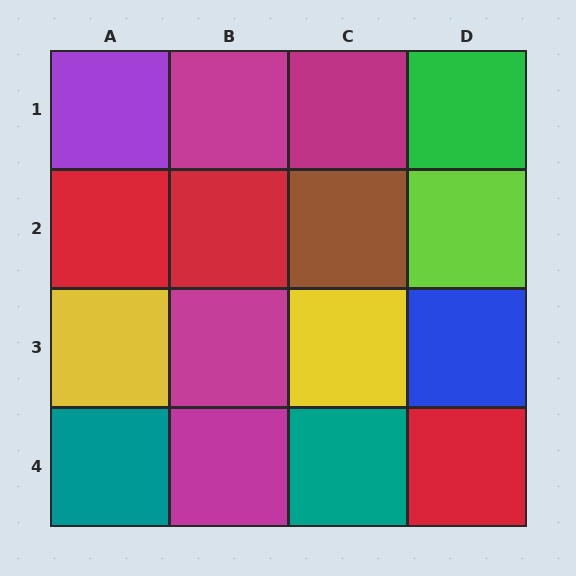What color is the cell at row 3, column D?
Blue.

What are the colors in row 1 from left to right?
Purple, magenta, magenta, green.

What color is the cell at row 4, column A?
Teal.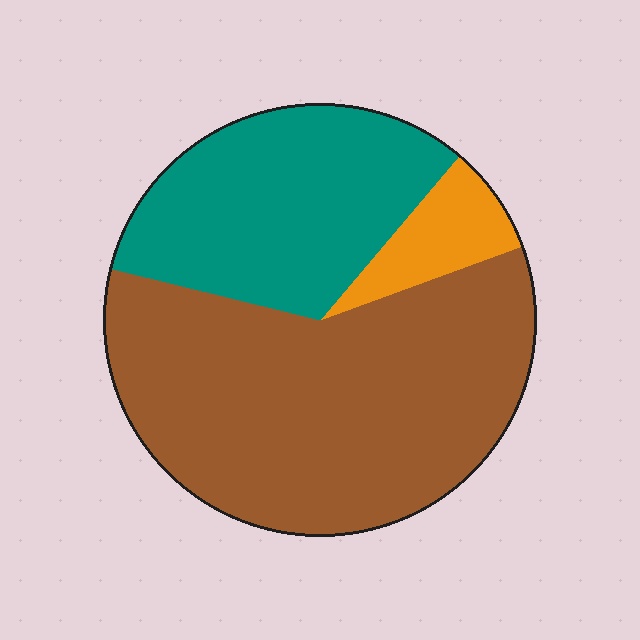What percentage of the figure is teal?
Teal takes up between a quarter and a half of the figure.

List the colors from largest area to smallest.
From largest to smallest: brown, teal, orange.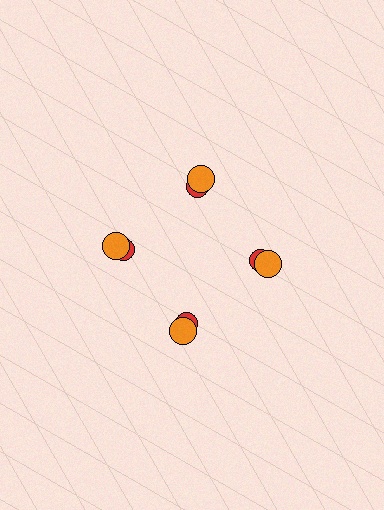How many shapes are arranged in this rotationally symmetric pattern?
There are 8 shapes, arranged in 4 groups of 2.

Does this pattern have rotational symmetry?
Yes, this pattern has 4-fold rotational symmetry. It looks the same after rotating 90 degrees around the center.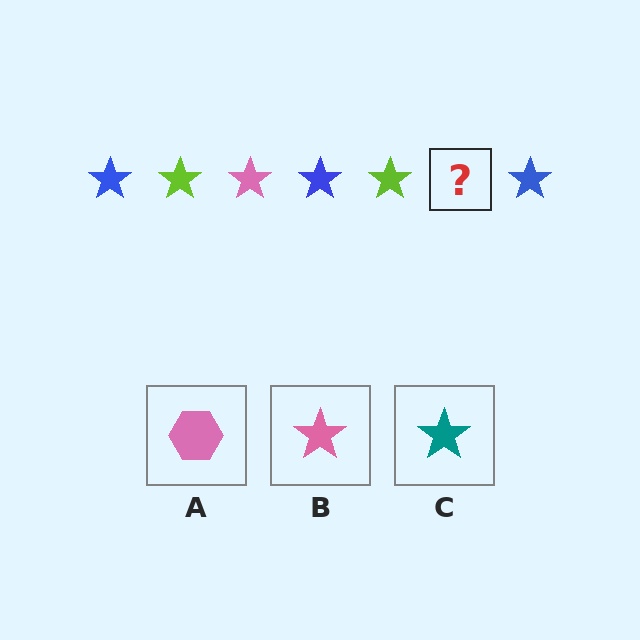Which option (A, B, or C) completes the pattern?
B.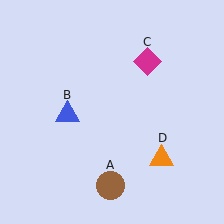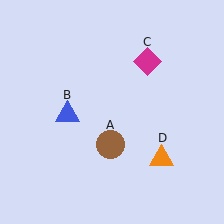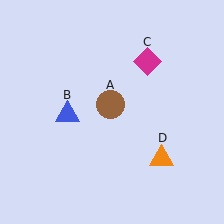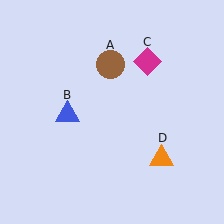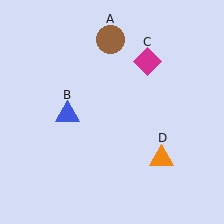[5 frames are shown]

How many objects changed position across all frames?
1 object changed position: brown circle (object A).